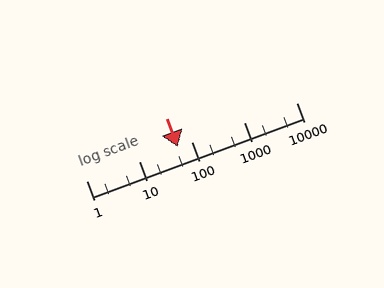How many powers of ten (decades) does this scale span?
The scale spans 4 decades, from 1 to 10000.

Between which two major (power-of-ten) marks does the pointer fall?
The pointer is between 10 and 100.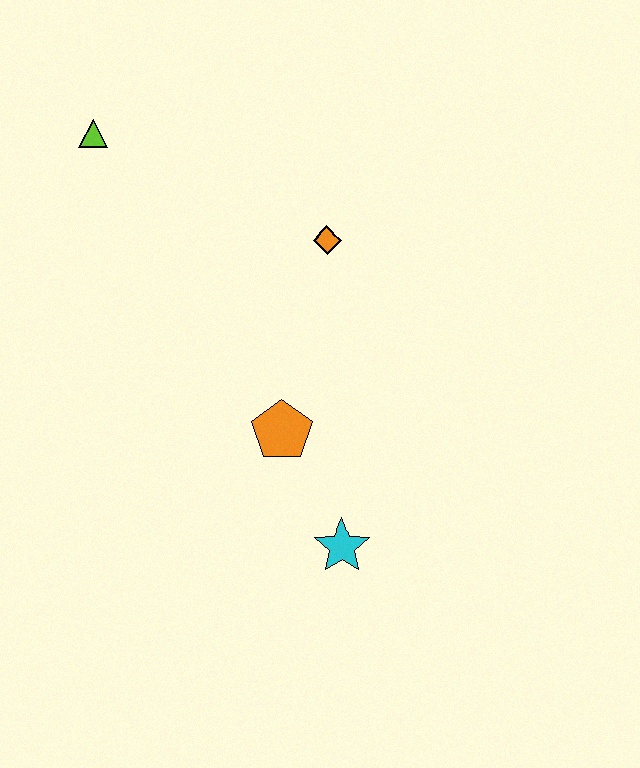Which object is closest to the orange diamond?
The orange pentagon is closest to the orange diamond.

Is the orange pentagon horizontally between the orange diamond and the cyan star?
No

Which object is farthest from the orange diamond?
The cyan star is farthest from the orange diamond.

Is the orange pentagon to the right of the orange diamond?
No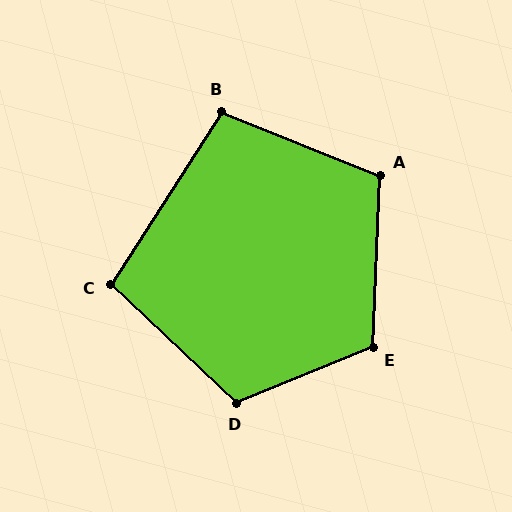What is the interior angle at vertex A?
Approximately 109 degrees (obtuse).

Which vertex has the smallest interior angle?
C, at approximately 101 degrees.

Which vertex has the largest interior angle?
E, at approximately 115 degrees.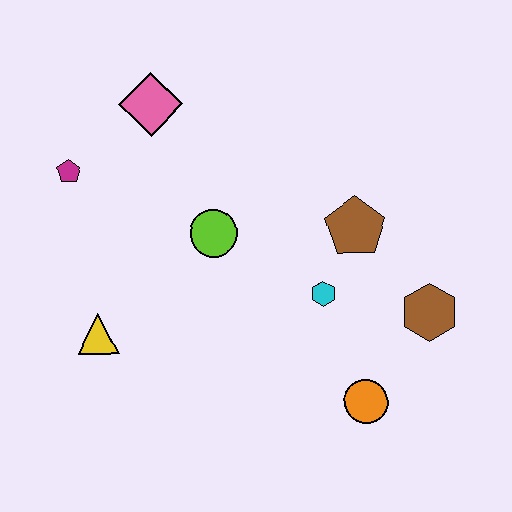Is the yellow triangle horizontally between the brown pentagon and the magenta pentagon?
Yes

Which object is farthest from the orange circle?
The magenta pentagon is farthest from the orange circle.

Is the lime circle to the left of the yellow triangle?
No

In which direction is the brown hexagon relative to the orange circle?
The brown hexagon is above the orange circle.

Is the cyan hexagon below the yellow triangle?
No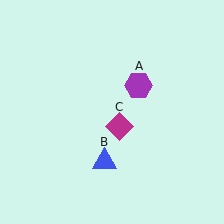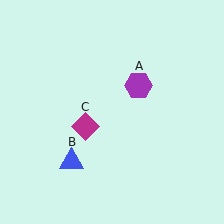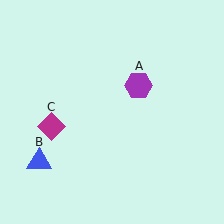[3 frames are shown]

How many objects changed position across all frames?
2 objects changed position: blue triangle (object B), magenta diamond (object C).